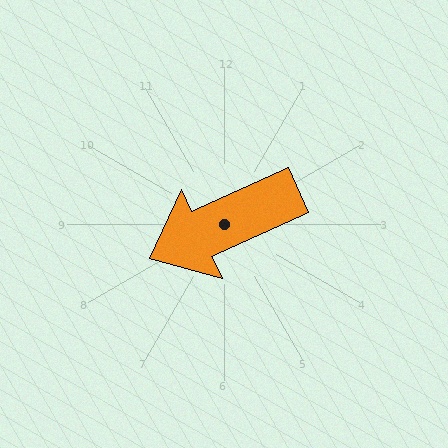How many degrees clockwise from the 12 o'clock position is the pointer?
Approximately 245 degrees.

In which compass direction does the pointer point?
Southwest.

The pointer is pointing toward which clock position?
Roughly 8 o'clock.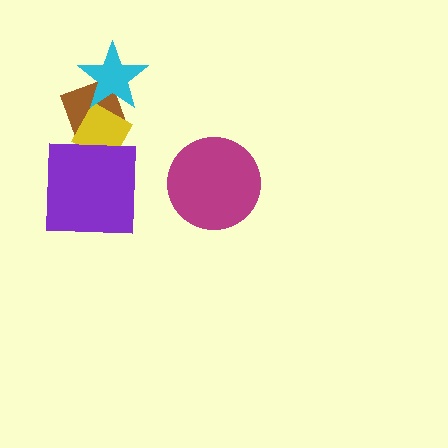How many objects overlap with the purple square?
1 object overlaps with the purple square.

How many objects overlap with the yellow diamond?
3 objects overlap with the yellow diamond.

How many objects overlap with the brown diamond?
2 objects overlap with the brown diamond.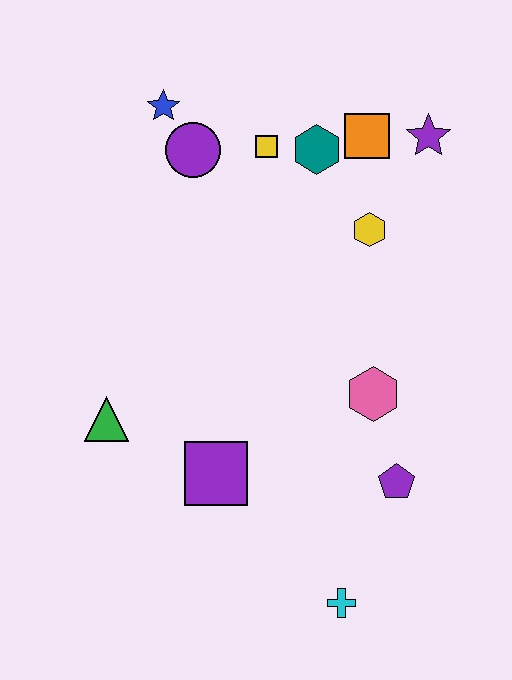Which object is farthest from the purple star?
The cyan cross is farthest from the purple star.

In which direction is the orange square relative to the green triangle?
The orange square is above the green triangle.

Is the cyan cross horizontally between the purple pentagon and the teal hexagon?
Yes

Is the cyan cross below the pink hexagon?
Yes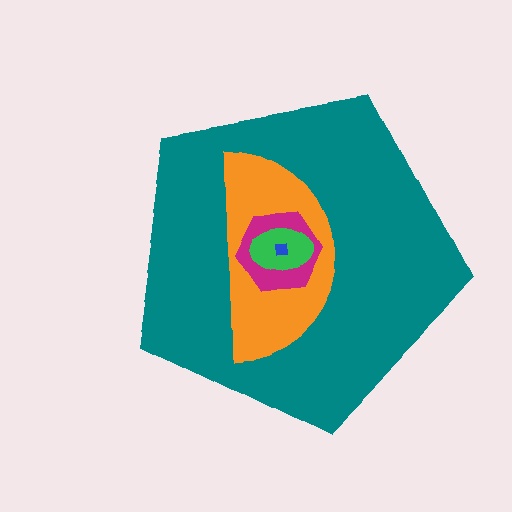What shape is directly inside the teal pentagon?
The orange semicircle.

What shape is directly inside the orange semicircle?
The magenta hexagon.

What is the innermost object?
The blue square.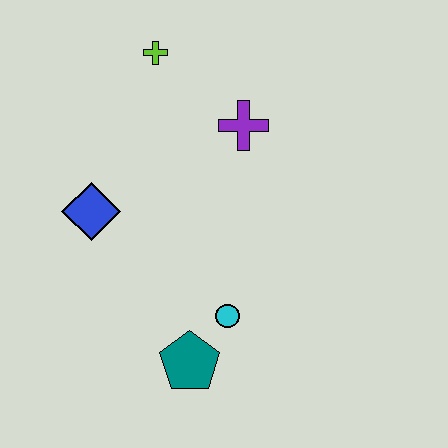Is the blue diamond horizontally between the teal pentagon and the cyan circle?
No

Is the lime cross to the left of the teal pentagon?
Yes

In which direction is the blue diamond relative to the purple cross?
The blue diamond is to the left of the purple cross.